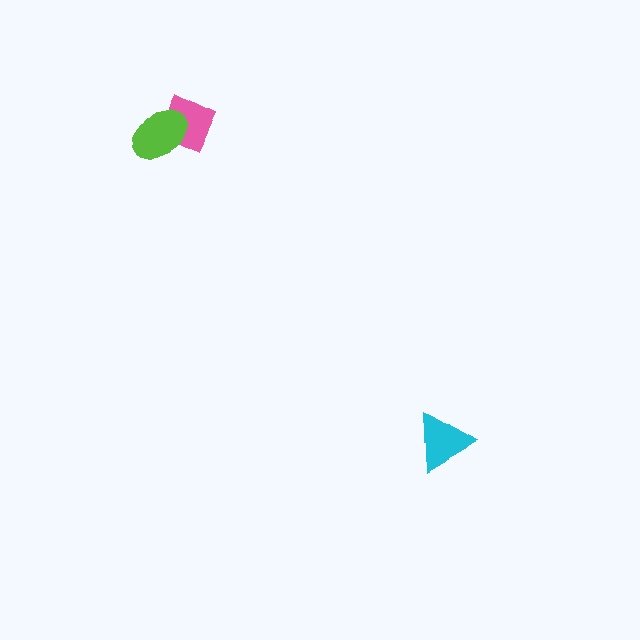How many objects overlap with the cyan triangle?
0 objects overlap with the cyan triangle.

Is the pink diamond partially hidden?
Yes, it is partially covered by another shape.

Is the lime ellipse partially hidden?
No, no other shape covers it.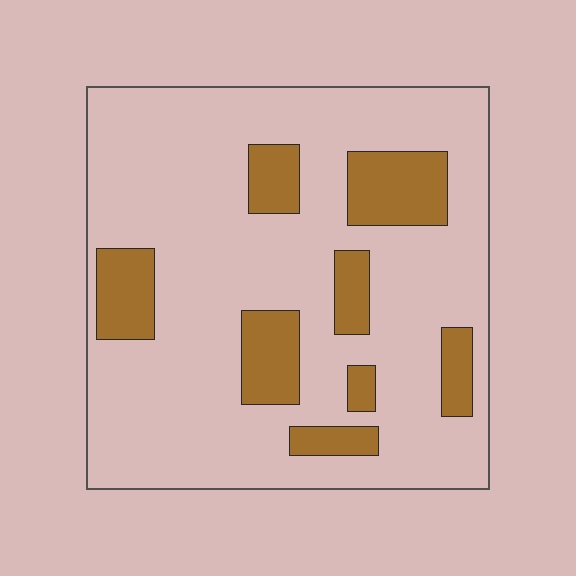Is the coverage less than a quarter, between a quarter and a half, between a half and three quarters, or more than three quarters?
Less than a quarter.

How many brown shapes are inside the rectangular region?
8.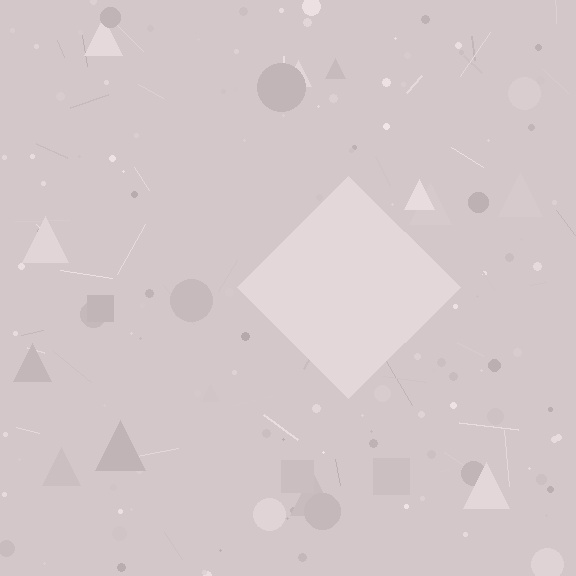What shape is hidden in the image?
A diamond is hidden in the image.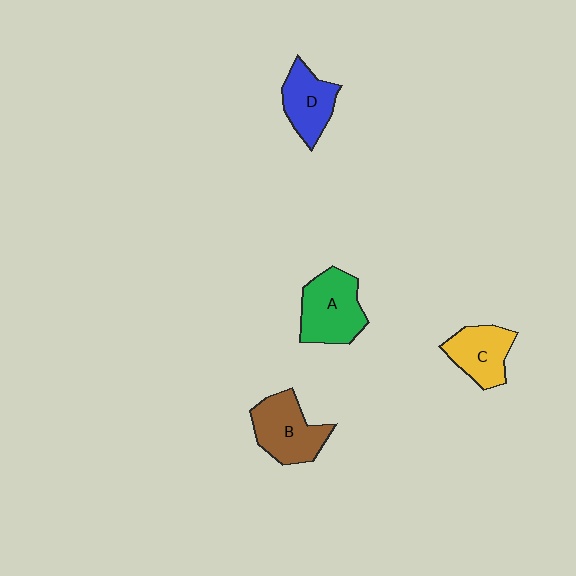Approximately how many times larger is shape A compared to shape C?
Approximately 1.3 times.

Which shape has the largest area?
Shape A (green).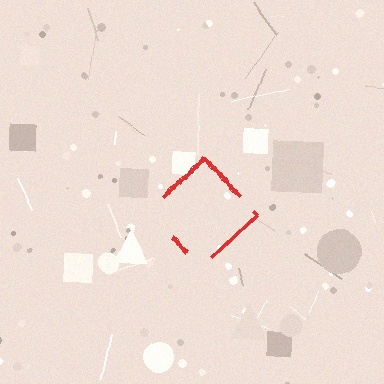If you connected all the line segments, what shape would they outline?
They would outline a diamond.